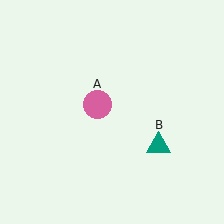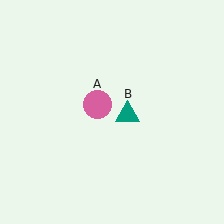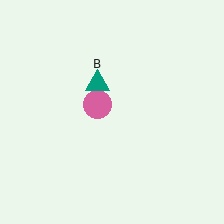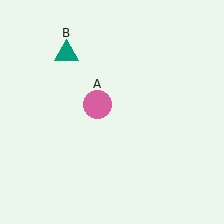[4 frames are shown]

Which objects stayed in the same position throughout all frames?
Pink circle (object A) remained stationary.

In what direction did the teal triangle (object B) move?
The teal triangle (object B) moved up and to the left.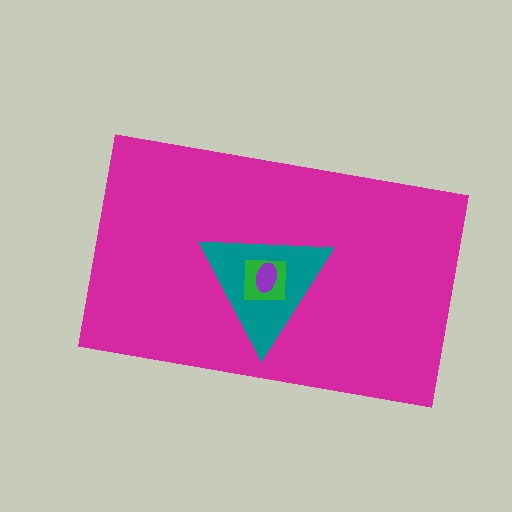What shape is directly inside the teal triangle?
The green square.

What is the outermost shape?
The magenta rectangle.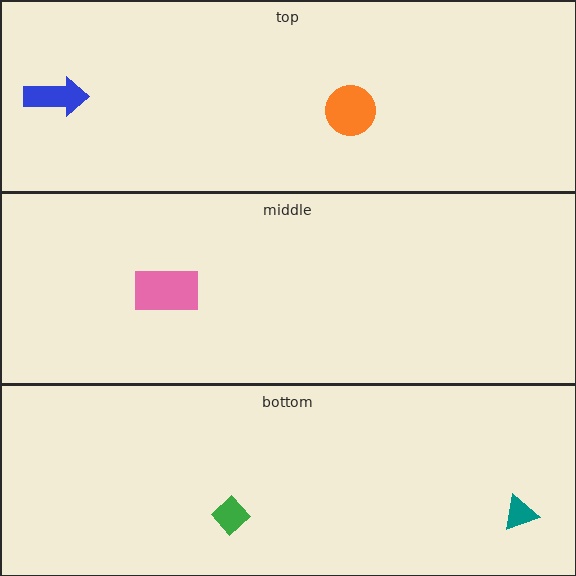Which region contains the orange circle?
The top region.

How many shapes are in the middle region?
1.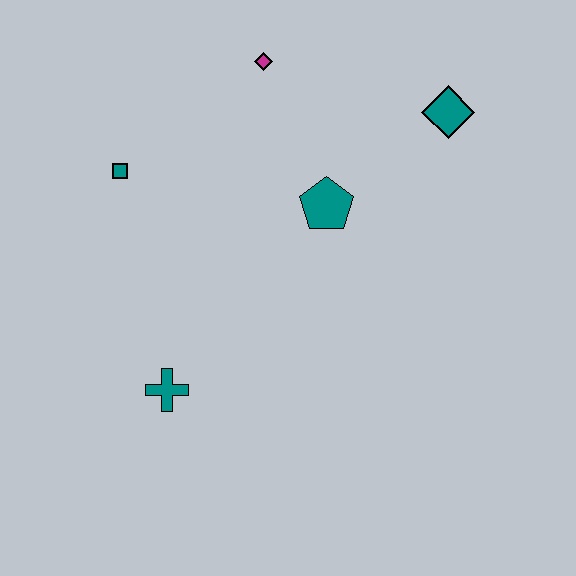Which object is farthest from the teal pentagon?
The teal cross is farthest from the teal pentagon.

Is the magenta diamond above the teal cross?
Yes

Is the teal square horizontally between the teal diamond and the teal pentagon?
No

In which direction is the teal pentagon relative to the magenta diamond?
The teal pentagon is below the magenta diamond.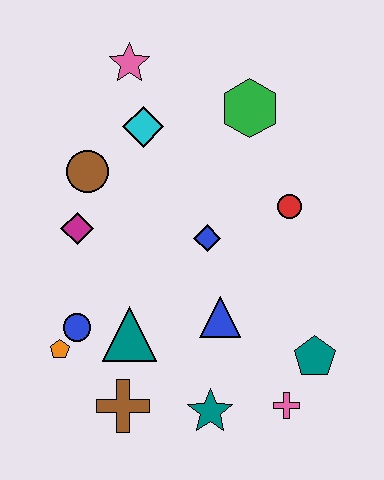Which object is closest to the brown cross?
The teal triangle is closest to the brown cross.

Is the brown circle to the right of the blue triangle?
No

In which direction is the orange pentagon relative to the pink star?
The orange pentagon is below the pink star.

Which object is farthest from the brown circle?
The pink cross is farthest from the brown circle.